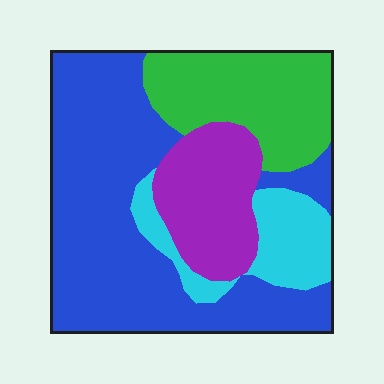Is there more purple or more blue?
Blue.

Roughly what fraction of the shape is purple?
Purple takes up about one sixth (1/6) of the shape.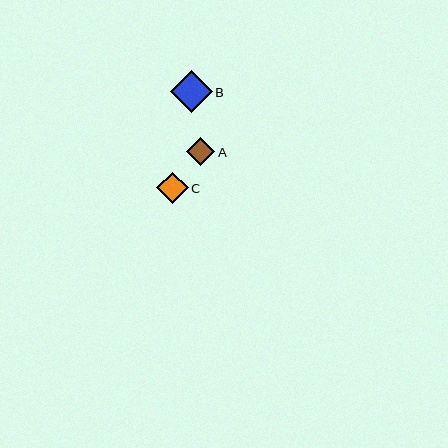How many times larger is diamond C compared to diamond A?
Diamond C is approximately 1.1 times the size of diamond A.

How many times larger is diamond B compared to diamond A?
Diamond B is approximately 1.5 times the size of diamond A.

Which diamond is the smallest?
Diamond A is the smallest with a size of approximately 28 pixels.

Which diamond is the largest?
Diamond B is the largest with a size of approximately 41 pixels.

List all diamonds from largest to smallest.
From largest to smallest: B, C, A.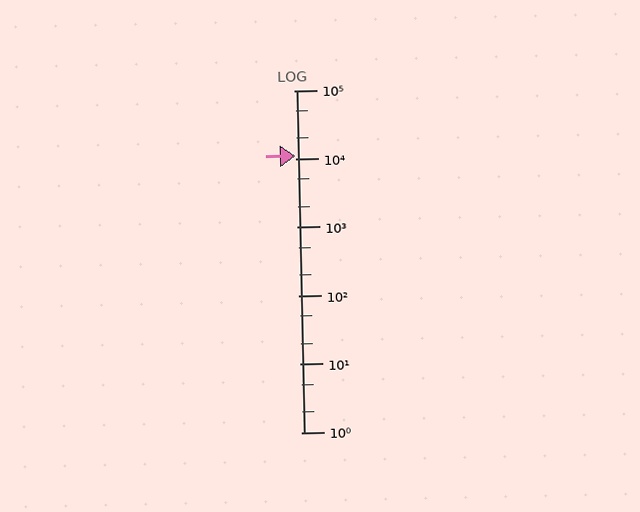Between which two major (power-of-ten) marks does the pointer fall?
The pointer is between 10000 and 100000.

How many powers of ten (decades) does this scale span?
The scale spans 5 decades, from 1 to 100000.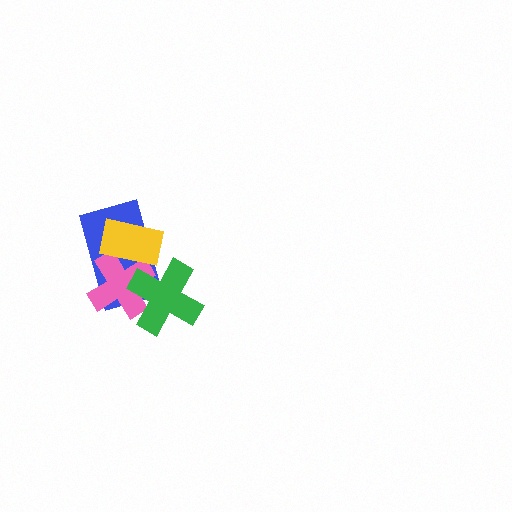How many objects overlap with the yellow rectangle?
2 objects overlap with the yellow rectangle.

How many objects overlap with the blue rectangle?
3 objects overlap with the blue rectangle.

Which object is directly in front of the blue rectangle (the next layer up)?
The pink cross is directly in front of the blue rectangle.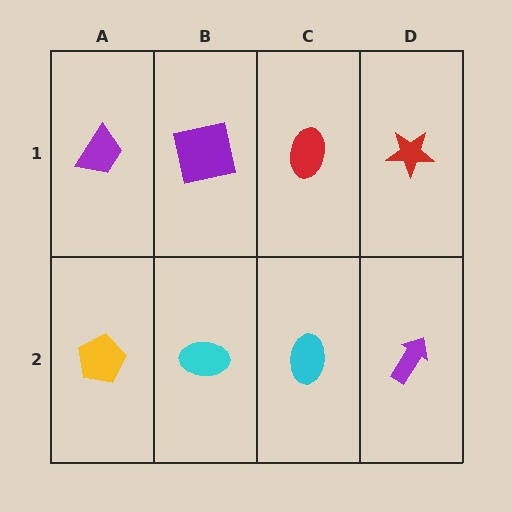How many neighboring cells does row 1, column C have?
3.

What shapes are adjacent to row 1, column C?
A cyan ellipse (row 2, column C), a purple square (row 1, column B), a red star (row 1, column D).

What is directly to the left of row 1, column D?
A red ellipse.